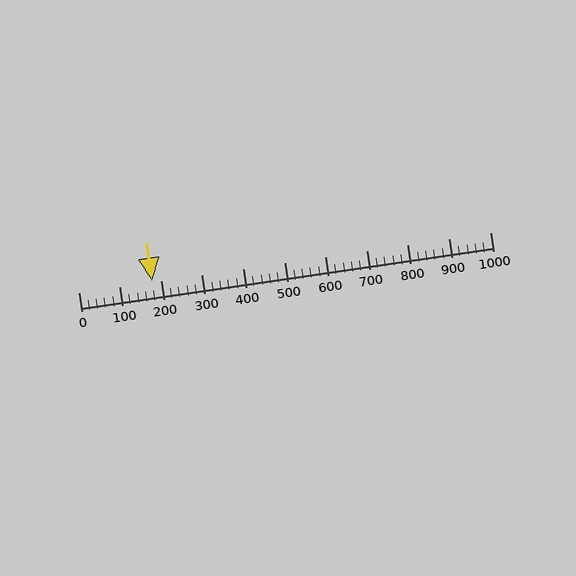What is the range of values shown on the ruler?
The ruler shows values from 0 to 1000.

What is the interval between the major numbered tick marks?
The major tick marks are spaced 100 units apart.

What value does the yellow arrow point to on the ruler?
The yellow arrow points to approximately 180.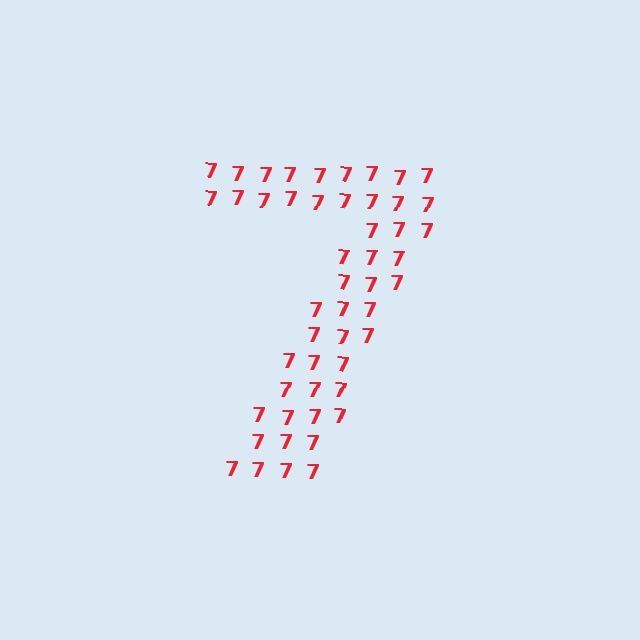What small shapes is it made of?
It is made of small digit 7's.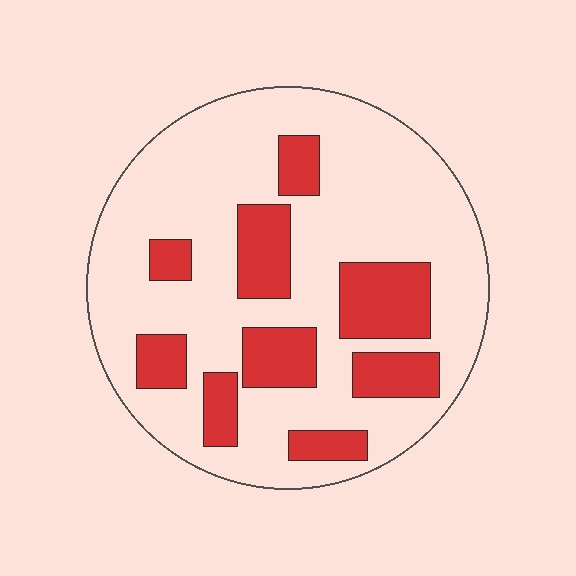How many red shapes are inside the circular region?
9.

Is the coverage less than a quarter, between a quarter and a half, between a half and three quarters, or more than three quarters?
Between a quarter and a half.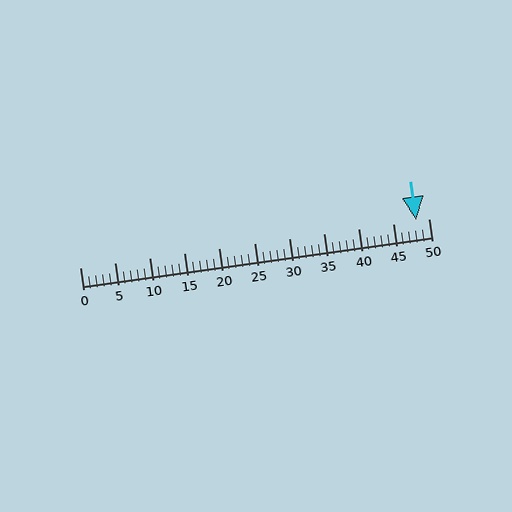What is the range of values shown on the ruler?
The ruler shows values from 0 to 50.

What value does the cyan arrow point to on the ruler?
The cyan arrow points to approximately 48.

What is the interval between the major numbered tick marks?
The major tick marks are spaced 5 units apart.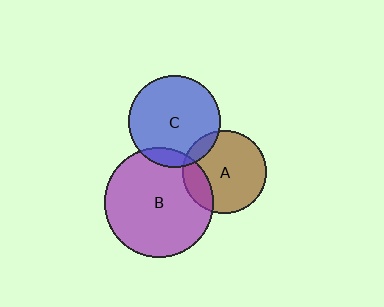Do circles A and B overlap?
Yes.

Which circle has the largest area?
Circle B (purple).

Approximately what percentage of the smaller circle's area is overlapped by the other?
Approximately 20%.